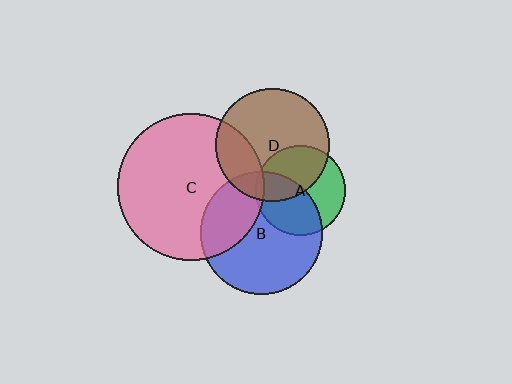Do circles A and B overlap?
Yes.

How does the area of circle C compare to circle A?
Approximately 2.7 times.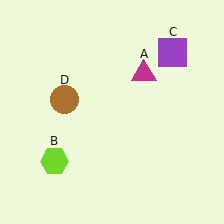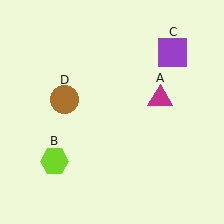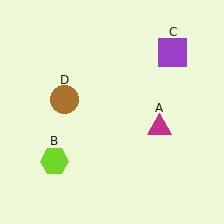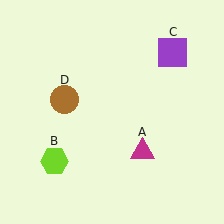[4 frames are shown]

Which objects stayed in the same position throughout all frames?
Lime hexagon (object B) and purple square (object C) and brown circle (object D) remained stationary.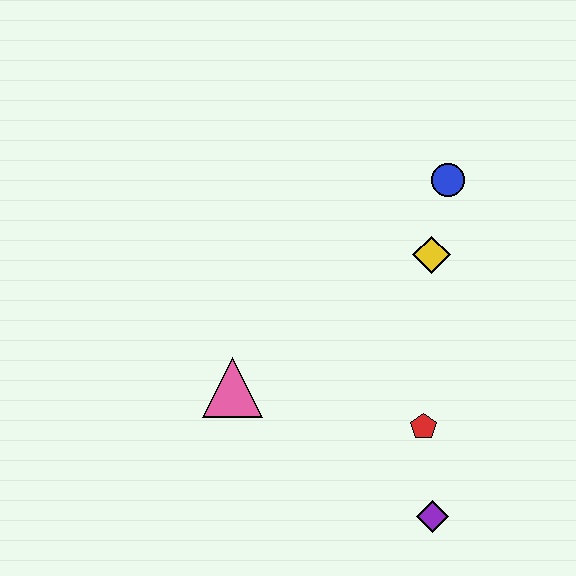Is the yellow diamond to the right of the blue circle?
No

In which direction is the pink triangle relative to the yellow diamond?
The pink triangle is to the left of the yellow diamond.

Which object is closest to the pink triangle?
The red pentagon is closest to the pink triangle.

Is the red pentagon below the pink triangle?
Yes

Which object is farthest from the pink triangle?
The blue circle is farthest from the pink triangle.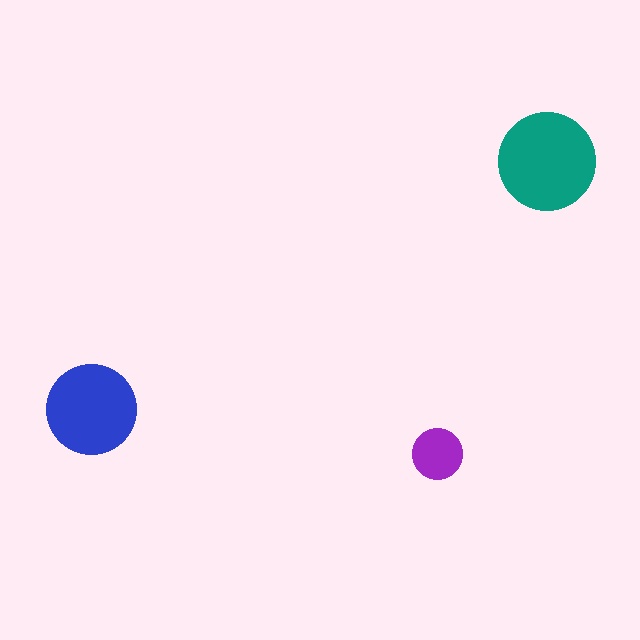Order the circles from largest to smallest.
the teal one, the blue one, the purple one.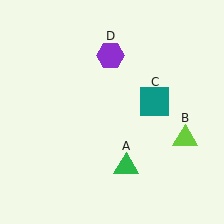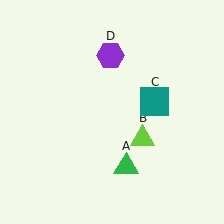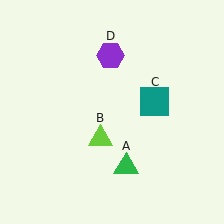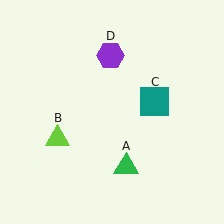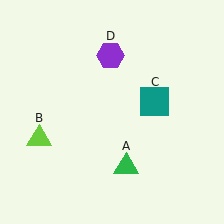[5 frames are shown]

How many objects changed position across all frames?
1 object changed position: lime triangle (object B).